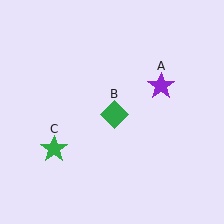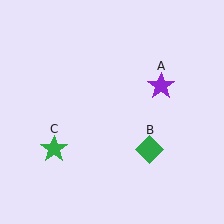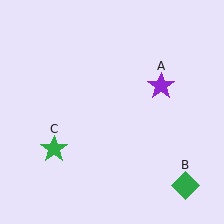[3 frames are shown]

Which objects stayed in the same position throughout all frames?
Purple star (object A) and green star (object C) remained stationary.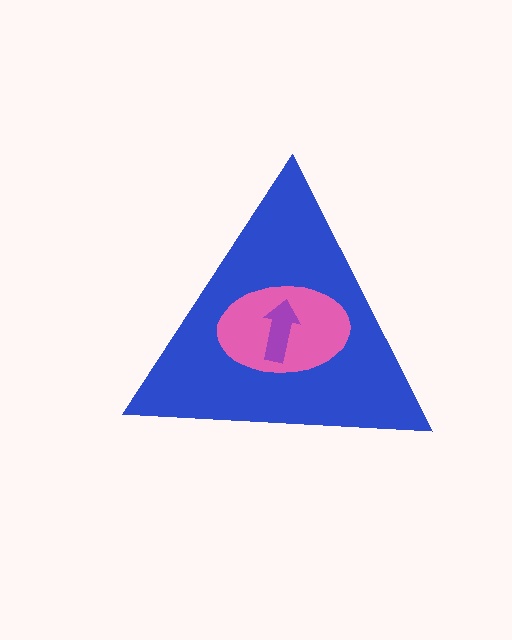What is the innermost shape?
The purple arrow.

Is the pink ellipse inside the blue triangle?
Yes.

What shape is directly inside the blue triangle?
The pink ellipse.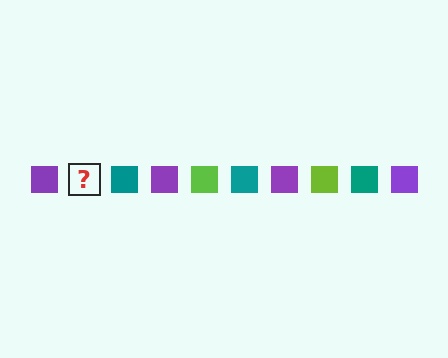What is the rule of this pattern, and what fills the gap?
The rule is that the pattern cycles through purple, lime, teal squares. The gap should be filled with a lime square.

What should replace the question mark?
The question mark should be replaced with a lime square.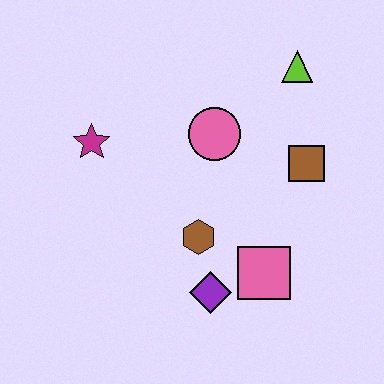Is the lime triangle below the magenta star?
No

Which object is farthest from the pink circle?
The purple diamond is farthest from the pink circle.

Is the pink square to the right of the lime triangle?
No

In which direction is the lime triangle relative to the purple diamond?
The lime triangle is above the purple diamond.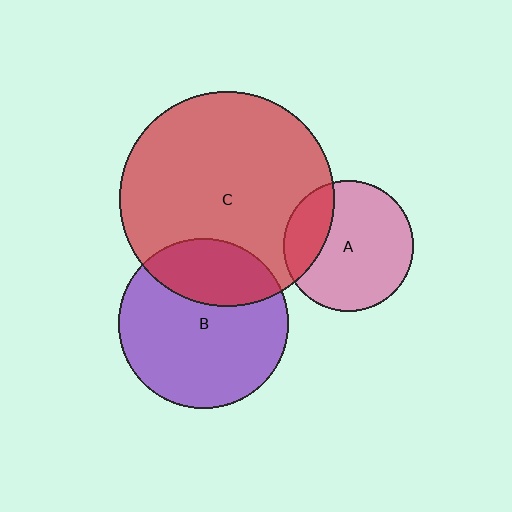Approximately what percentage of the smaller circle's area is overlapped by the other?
Approximately 30%.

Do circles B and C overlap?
Yes.